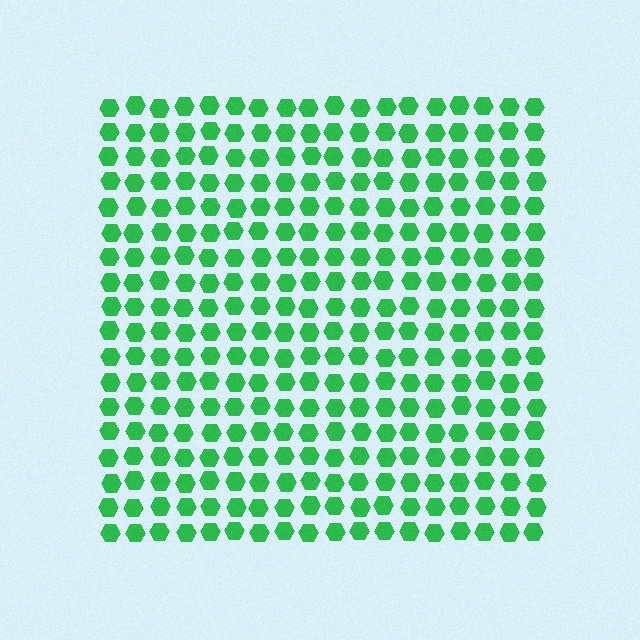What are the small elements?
The small elements are hexagons.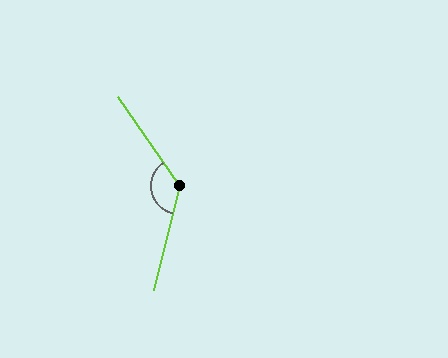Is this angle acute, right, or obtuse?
It is obtuse.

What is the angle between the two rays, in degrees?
Approximately 132 degrees.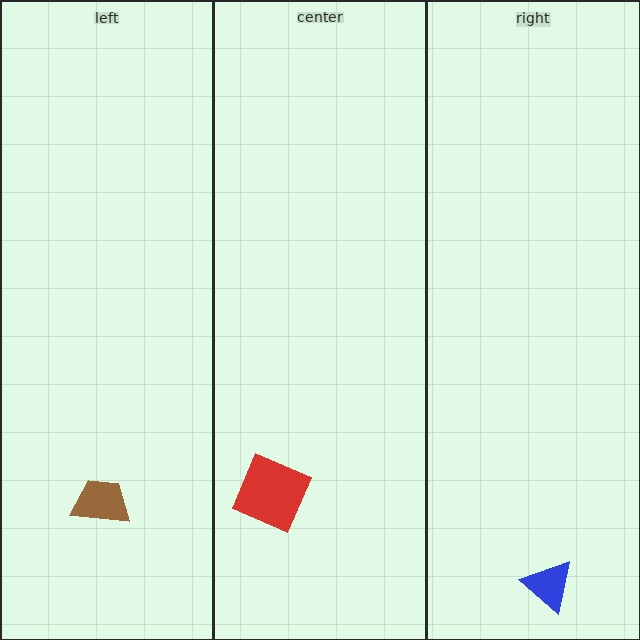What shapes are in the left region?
The brown trapezoid.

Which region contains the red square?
The center region.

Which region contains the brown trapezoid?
The left region.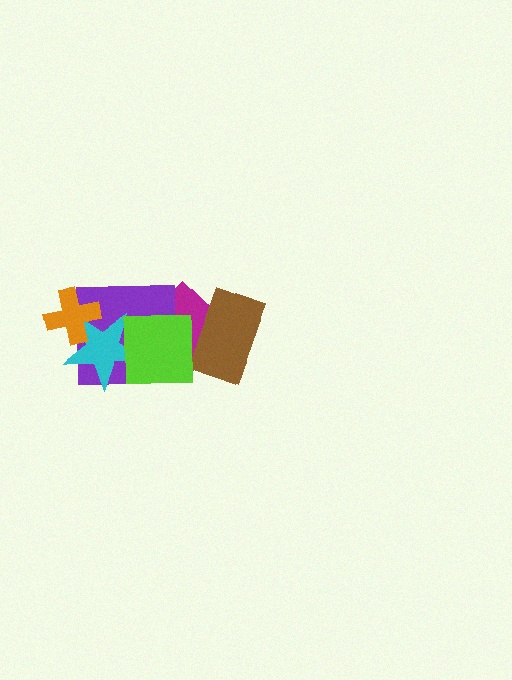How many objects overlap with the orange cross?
2 objects overlap with the orange cross.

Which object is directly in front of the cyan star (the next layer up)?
The orange cross is directly in front of the cyan star.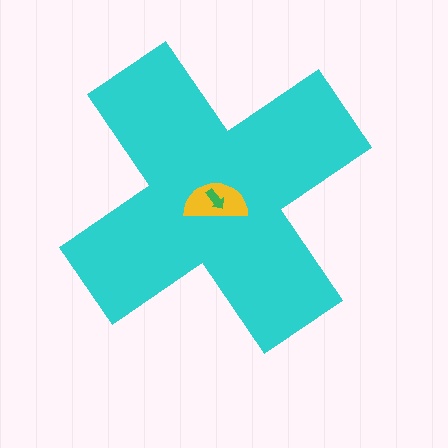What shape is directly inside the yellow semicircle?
The green arrow.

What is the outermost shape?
The cyan cross.